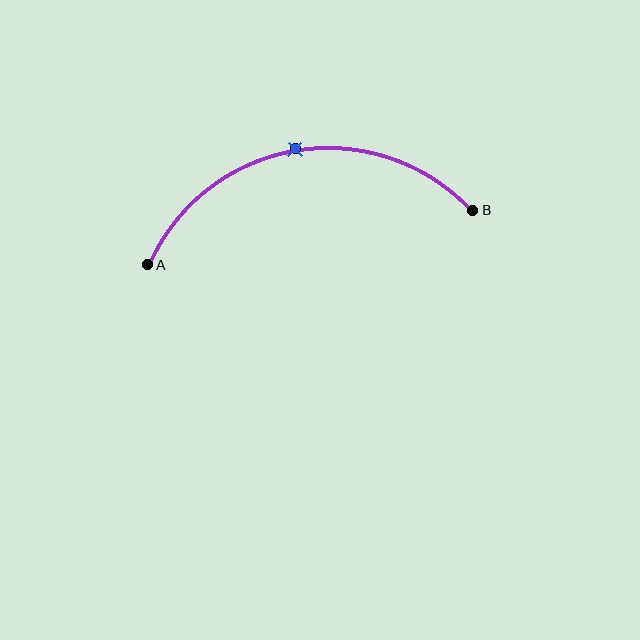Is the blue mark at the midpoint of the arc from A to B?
Yes. The blue mark lies on the arc at equal arc-length from both A and B — it is the arc midpoint.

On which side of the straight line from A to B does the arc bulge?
The arc bulges above the straight line connecting A and B.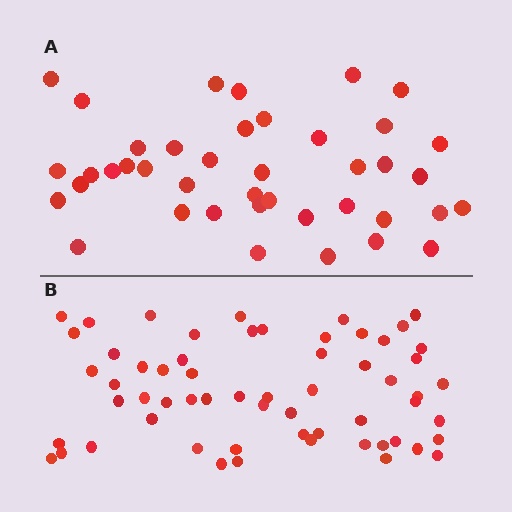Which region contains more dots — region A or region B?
Region B (the bottom region) has more dots.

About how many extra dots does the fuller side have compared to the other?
Region B has approximately 20 more dots than region A.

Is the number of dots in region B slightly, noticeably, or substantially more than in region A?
Region B has substantially more. The ratio is roughly 1.5 to 1.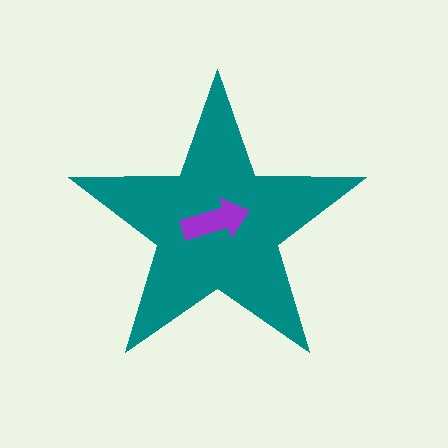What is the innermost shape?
The purple arrow.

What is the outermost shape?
The teal star.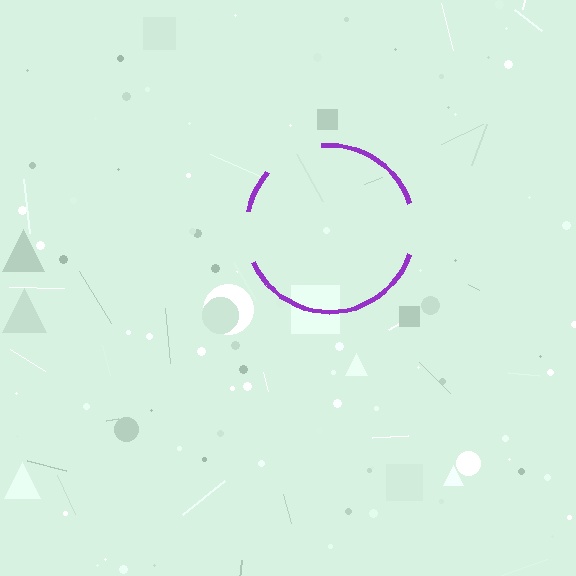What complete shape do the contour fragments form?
The contour fragments form a circle.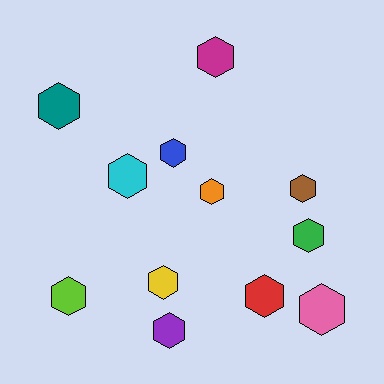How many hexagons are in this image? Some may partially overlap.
There are 12 hexagons.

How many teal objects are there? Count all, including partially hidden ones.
There is 1 teal object.